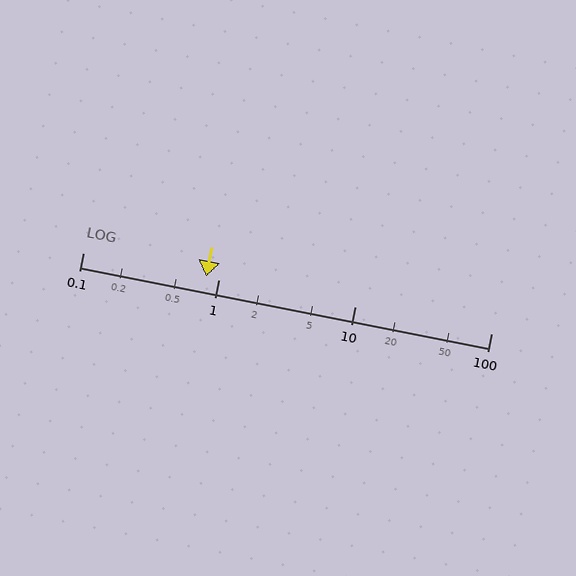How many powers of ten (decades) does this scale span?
The scale spans 3 decades, from 0.1 to 100.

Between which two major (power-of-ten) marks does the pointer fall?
The pointer is between 0.1 and 1.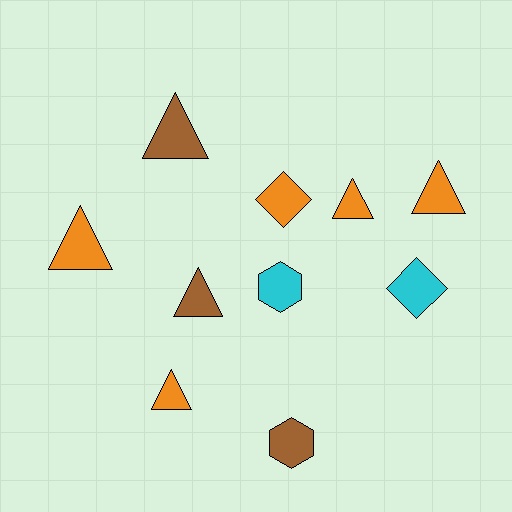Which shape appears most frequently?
Triangle, with 6 objects.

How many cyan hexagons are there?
There is 1 cyan hexagon.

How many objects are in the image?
There are 10 objects.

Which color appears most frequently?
Orange, with 5 objects.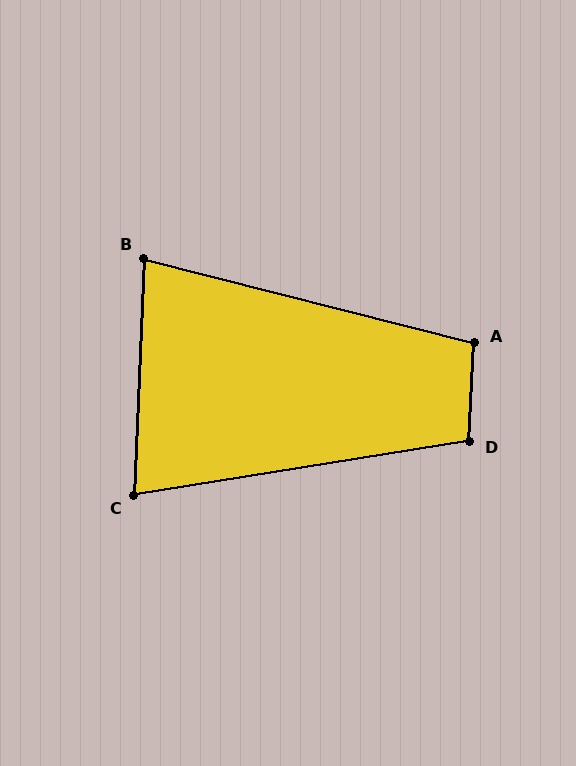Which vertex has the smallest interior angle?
B, at approximately 78 degrees.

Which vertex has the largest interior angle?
D, at approximately 102 degrees.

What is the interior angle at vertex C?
Approximately 79 degrees (acute).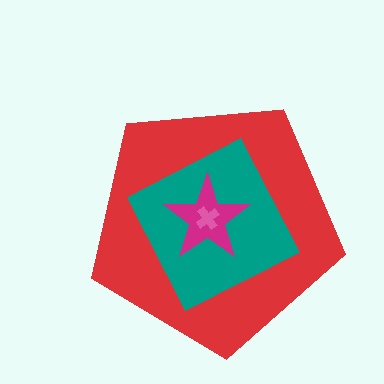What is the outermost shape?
The red pentagon.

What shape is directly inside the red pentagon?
The teal diamond.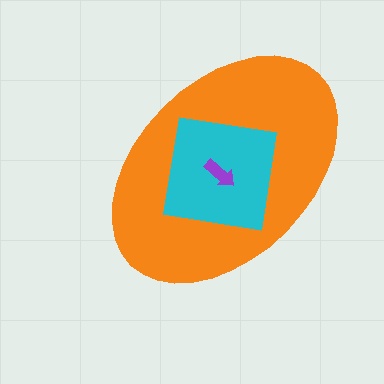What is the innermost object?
The purple arrow.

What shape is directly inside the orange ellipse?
The cyan square.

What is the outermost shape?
The orange ellipse.